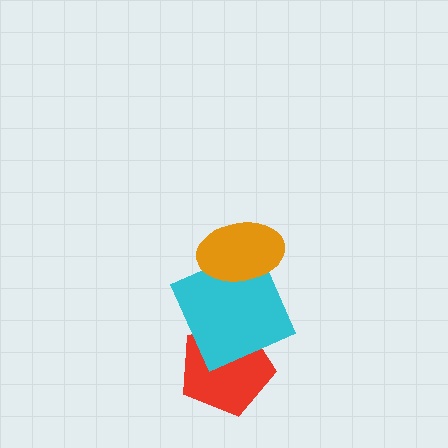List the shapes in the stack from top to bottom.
From top to bottom: the orange ellipse, the cyan square, the red pentagon.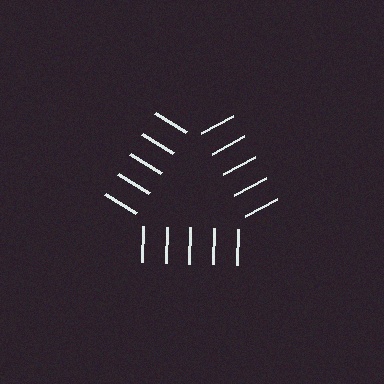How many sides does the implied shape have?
3 sides — the line-ends trace a triangle.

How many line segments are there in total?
15 — 5 along each of the 3 edges.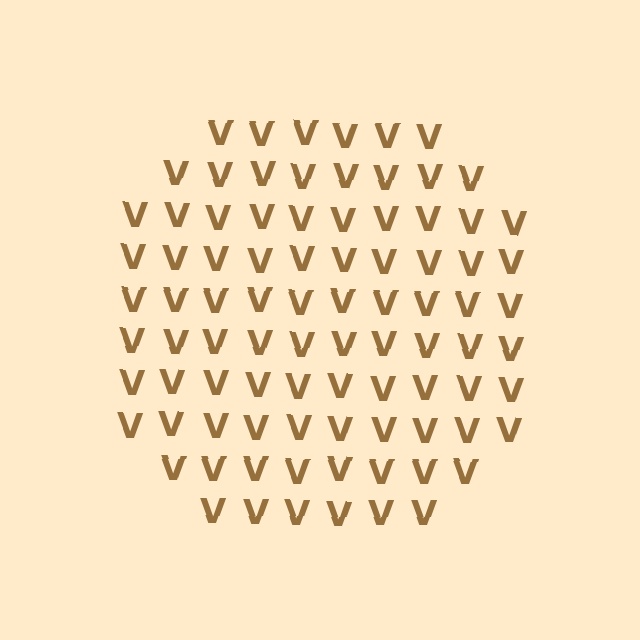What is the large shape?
The large shape is a circle.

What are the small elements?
The small elements are letter V's.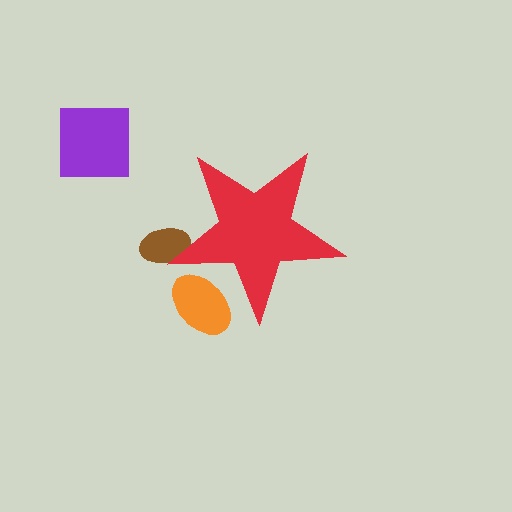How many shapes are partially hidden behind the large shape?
2 shapes are partially hidden.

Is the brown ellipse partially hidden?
Yes, the brown ellipse is partially hidden behind the red star.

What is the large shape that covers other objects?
A red star.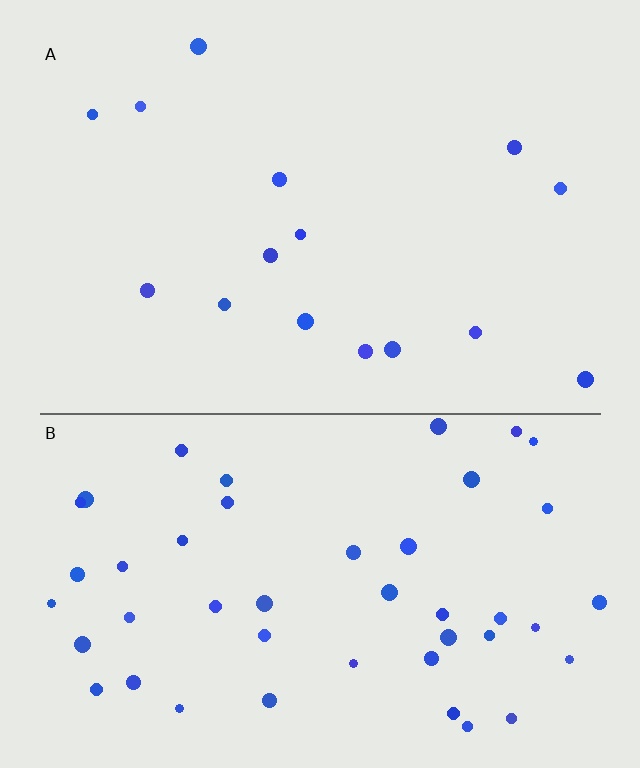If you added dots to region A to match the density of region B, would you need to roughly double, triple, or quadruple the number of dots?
Approximately triple.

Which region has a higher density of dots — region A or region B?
B (the bottom).